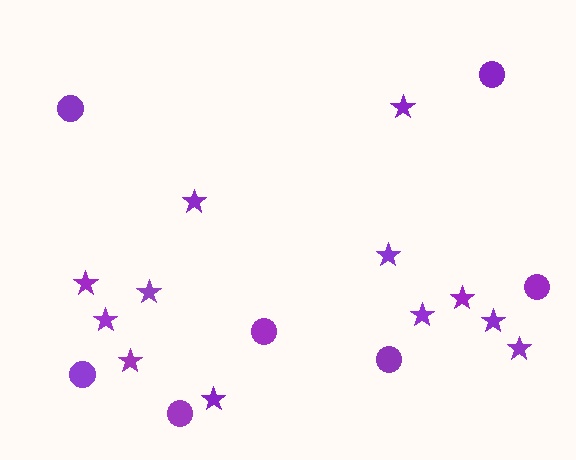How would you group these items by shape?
There are 2 groups: one group of circles (7) and one group of stars (12).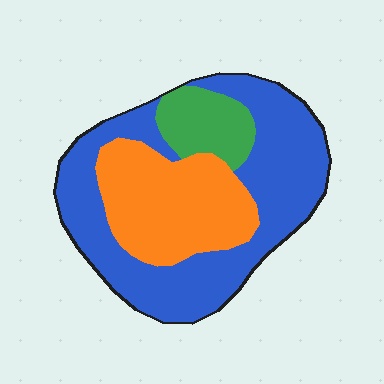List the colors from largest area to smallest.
From largest to smallest: blue, orange, green.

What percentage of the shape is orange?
Orange takes up about one third (1/3) of the shape.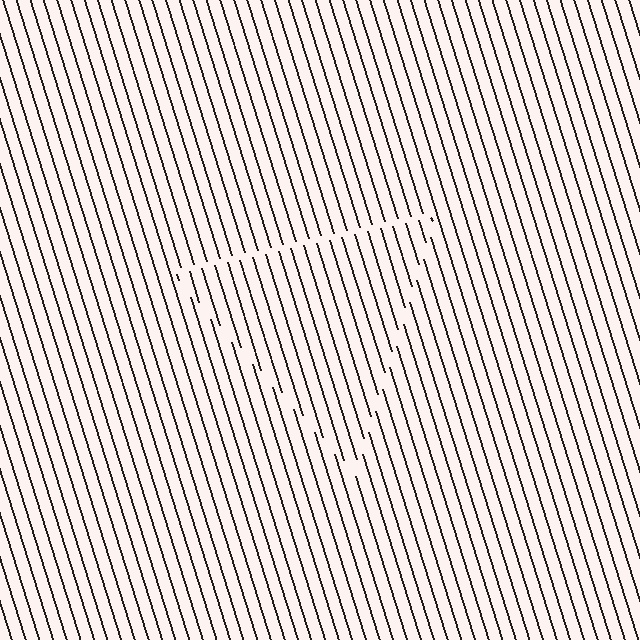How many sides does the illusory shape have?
3 sides — the line-ends trace a triangle.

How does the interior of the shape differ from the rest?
The interior of the shape contains the same grating, shifted by half a period — the contour is defined by the phase discontinuity where line-ends from the inner and outer gratings abut.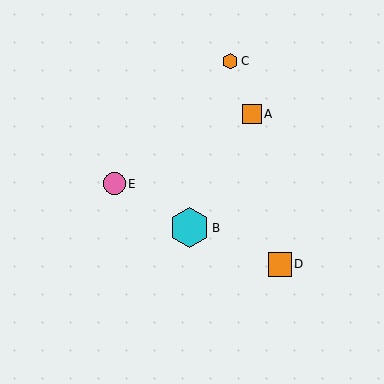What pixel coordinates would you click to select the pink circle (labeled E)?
Click at (115, 184) to select the pink circle E.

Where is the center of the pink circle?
The center of the pink circle is at (115, 184).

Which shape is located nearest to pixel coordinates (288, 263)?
The orange square (labeled D) at (280, 264) is nearest to that location.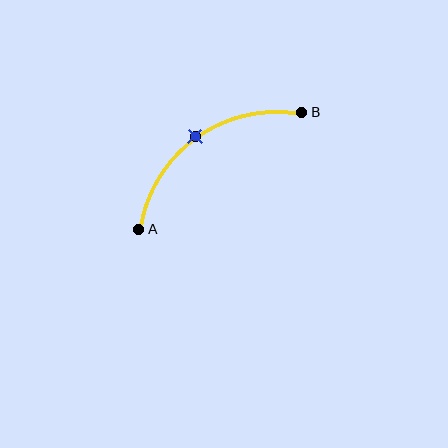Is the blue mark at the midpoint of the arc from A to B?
Yes. The blue mark lies on the arc at equal arc-length from both A and B — it is the arc midpoint.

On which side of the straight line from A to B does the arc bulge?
The arc bulges above and to the left of the straight line connecting A and B.